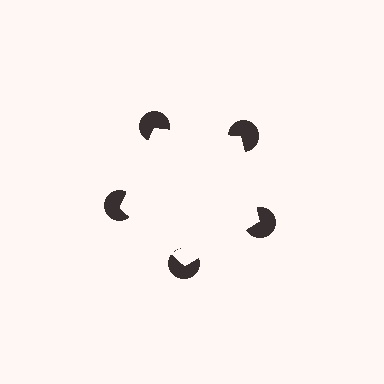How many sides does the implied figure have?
5 sides.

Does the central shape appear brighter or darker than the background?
It typically appears slightly brighter than the background, even though no actual brightness change is drawn.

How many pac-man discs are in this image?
There are 5 — one at each vertex of the illusory pentagon.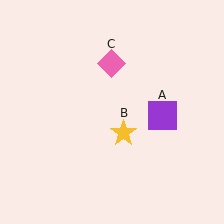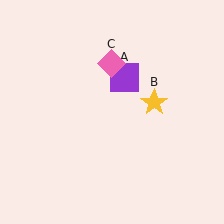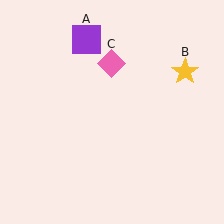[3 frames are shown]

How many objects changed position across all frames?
2 objects changed position: purple square (object A), yellow star (object B).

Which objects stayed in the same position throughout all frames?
Pink diamond (object C) remained stationary.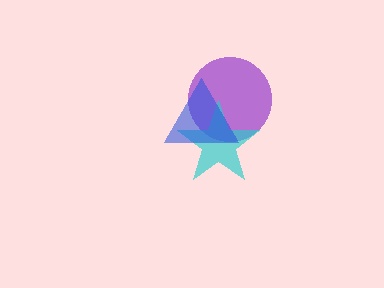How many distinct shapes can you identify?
There are 3 distinct shapes: a purple circle, a cyan star, a blue triangle.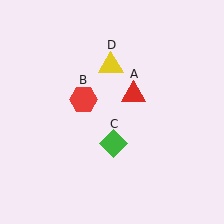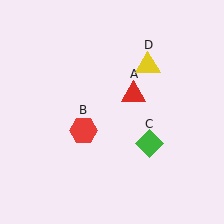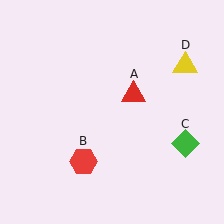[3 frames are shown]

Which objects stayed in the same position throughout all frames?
Red triangle (object A) remained stationary.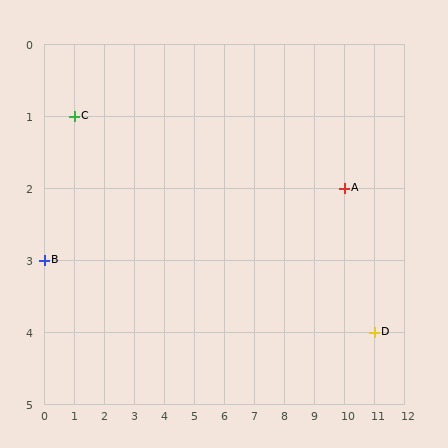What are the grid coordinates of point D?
Point D is at grid coordinates (11, 4).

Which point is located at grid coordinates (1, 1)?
Point C is at (1, 1).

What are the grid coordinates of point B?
Point B is at grid coordinates (0, 3).